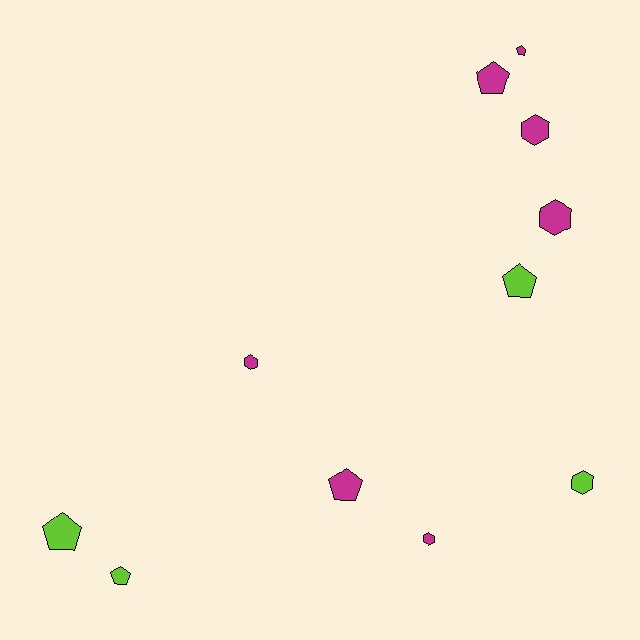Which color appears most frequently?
Magenta, with 7 objects.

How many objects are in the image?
There are 11 objects.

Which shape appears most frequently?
Pentagon, with 6 objects.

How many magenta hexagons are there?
There are 4 magenta hexagons.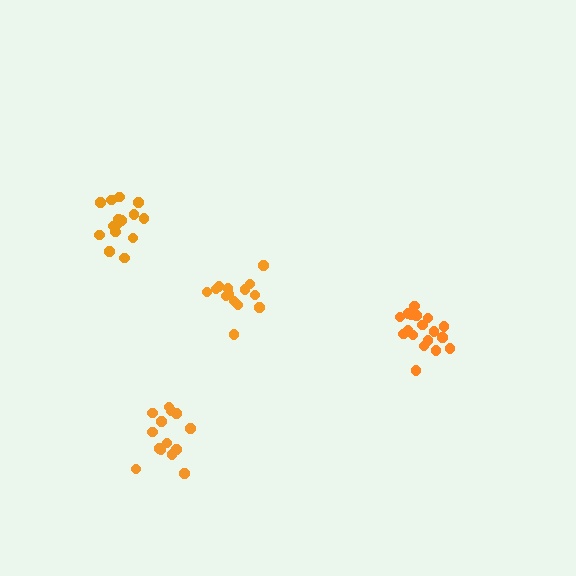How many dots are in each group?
Group 1: 14 dots, Group 2: 18 dots, Group 3: 14 dots, Group 4: 15 dots (61 total).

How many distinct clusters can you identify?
There are 4 distinct clusters.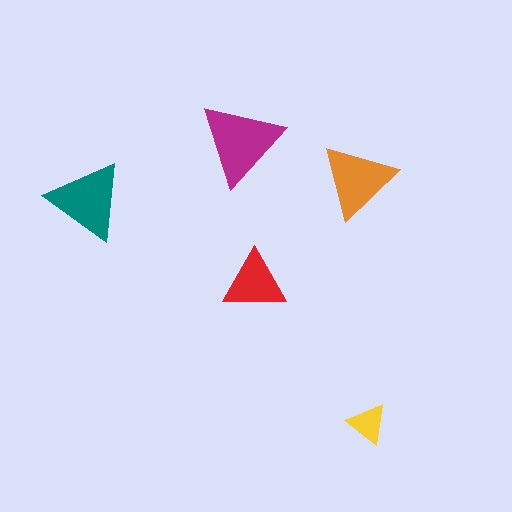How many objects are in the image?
There are 5 objects in the image.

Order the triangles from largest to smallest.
the magenta one, the teal one, the orange one, the red one, the yellow one.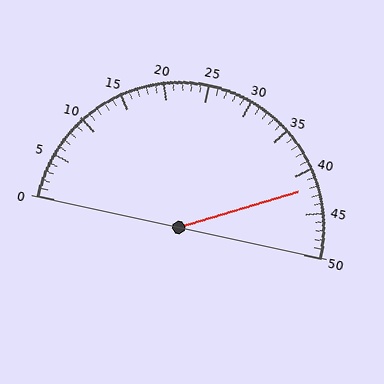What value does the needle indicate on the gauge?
The needle indicates approximately 42.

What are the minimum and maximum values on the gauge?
The gauge ranges from 0 to 50.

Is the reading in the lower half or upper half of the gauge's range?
The reading is in the upper half of the range (0 to 50).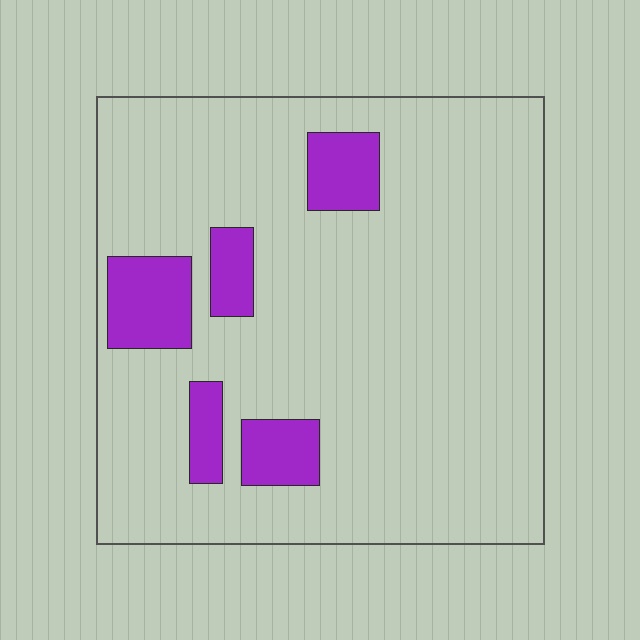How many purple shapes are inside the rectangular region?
5.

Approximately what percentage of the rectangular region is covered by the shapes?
Approximately 15%.